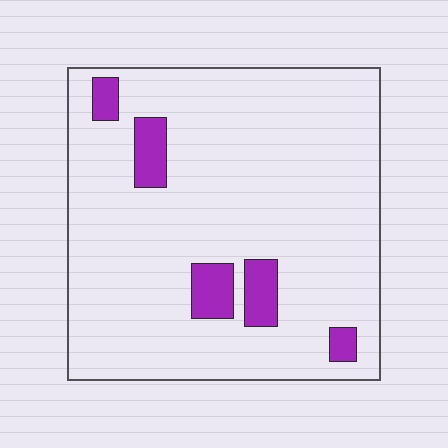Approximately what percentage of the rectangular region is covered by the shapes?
Approximately 10%.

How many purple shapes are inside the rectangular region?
5.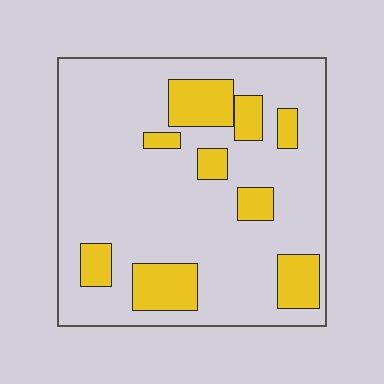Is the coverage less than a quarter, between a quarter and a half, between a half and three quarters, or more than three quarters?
Less than a quarter.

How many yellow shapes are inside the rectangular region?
9.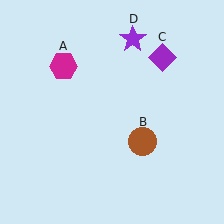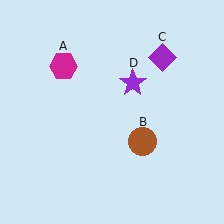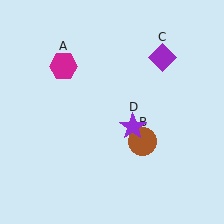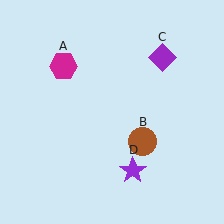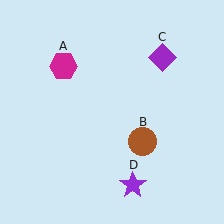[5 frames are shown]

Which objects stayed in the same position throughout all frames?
Magenta hexagon (object A) and brown circle (object B) and purple diamond (object C) remained stationary.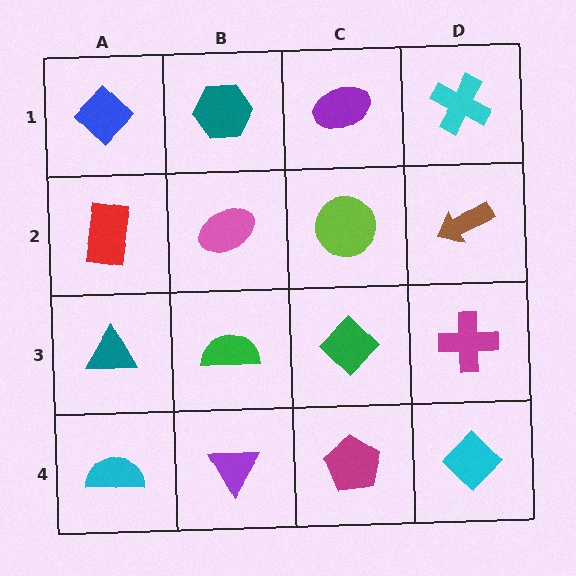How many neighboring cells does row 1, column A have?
2.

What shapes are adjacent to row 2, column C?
A purple ellipse (row 1, column C), a green diamond (row 3, column C), a pink ellipse (row 2, column B), a brown arrow (row 2, column D).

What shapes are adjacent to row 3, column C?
A lime circle (row 2, column C), a magenta pentagon (row 4, column C), a green semicircle (row 3, column B), a magenta cross (row 3, column D).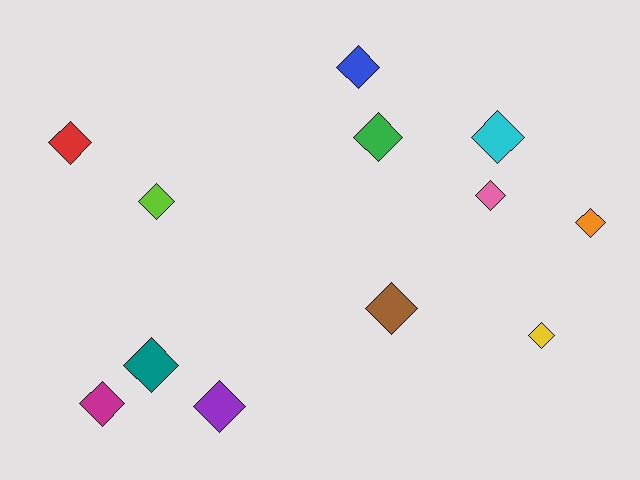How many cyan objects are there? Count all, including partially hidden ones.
There is 1 cyan object.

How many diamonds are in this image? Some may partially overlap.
There are 12 diamonds.